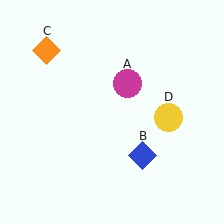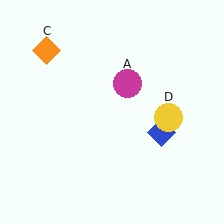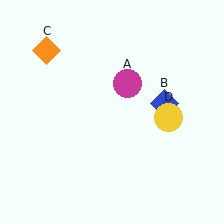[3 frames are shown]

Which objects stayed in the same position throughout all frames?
Magenta circle (object A) and orange diamond (object C) and yellow circle (object D) remained stationary.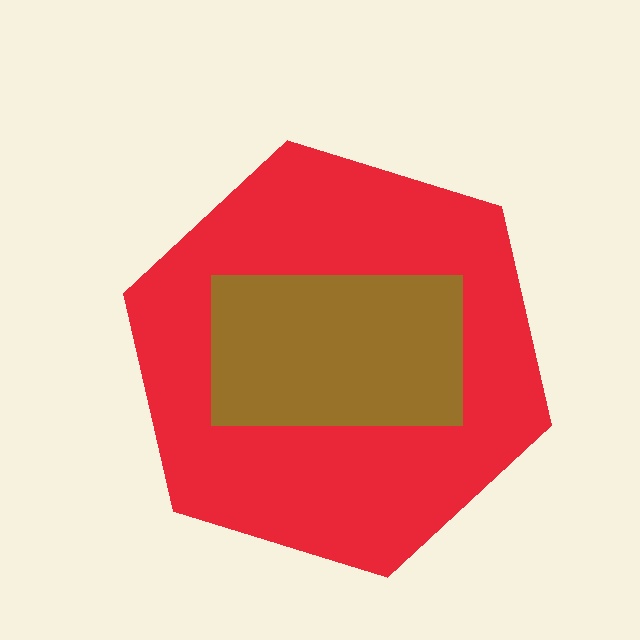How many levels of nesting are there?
2.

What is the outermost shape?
The red hexagon.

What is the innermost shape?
The brown rectangle.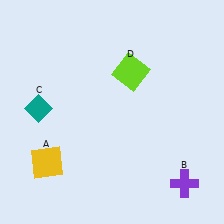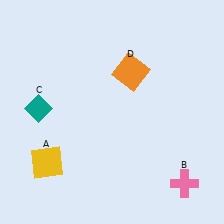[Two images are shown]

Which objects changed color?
B changed from purple to pink. D changed from lime to orange.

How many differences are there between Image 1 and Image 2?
There are 2 differences between the two images.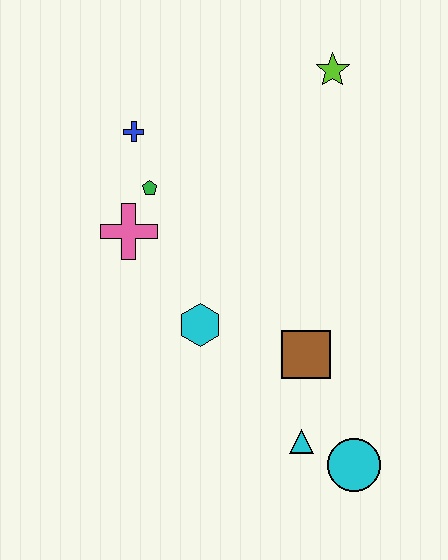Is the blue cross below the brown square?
No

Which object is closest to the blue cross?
The green pentagon is closest to the blue cross.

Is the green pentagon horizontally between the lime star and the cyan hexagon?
No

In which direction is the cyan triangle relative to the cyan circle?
The cyan triangle is to the left of the cyan circle.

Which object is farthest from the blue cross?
The cyan circle is farthest from the blue cross.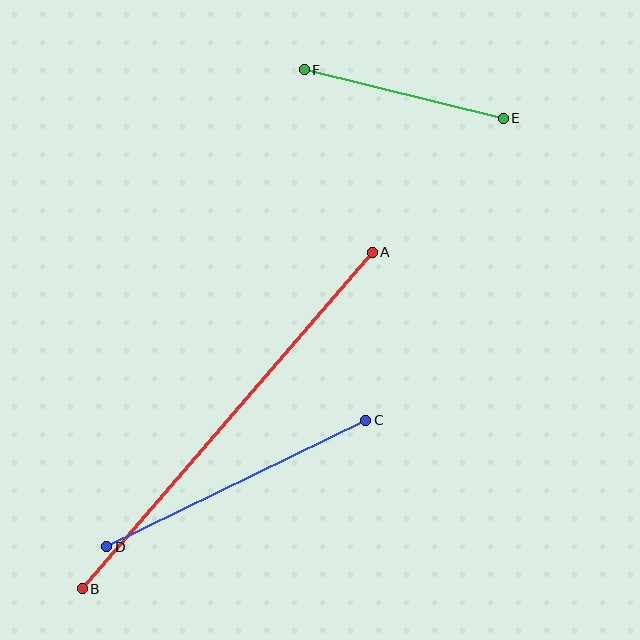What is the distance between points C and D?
The distance is approximately 288 pixels.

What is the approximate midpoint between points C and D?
The midpoint is at approximately (236, 483) pixels.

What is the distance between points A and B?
The distance is approximately 445 pixels.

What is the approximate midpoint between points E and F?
The midpoint is at approximately (404, 94) pixels.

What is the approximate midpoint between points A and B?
The midpoint is at approximately (227, 420) pixels.